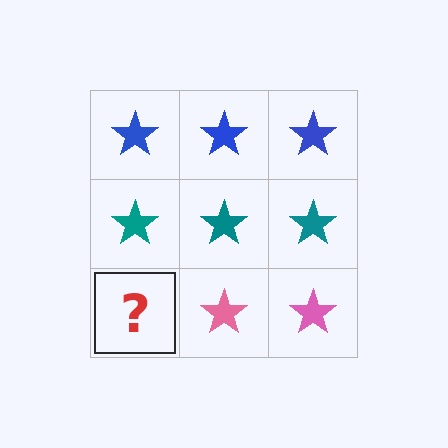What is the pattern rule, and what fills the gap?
The rule is that each row has a consistent color. The gap should be filled with a pink star.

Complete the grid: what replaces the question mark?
The question mark should be replaced with a pink star.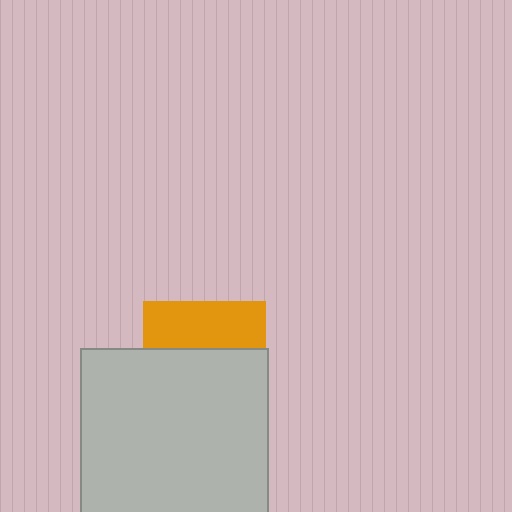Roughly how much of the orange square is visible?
A small part of it is visible (roughly 37%).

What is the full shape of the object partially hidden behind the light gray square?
The partially hidden object is an orange square.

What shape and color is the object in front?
The object in front is a light gray square.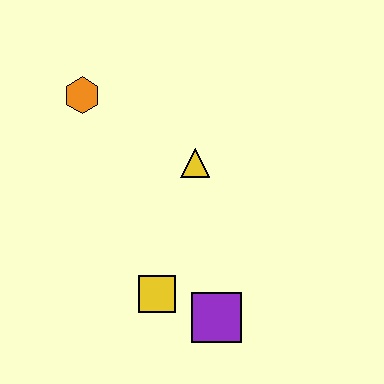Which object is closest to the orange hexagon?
The yellow triangle is closest to the orange hexagon.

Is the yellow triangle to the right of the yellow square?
Yes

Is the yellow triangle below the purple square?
No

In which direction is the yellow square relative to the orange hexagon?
The yellow square is below the orange hexagon.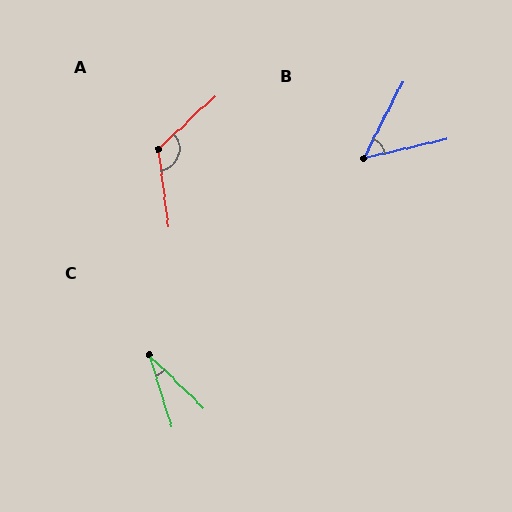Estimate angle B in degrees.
Approximately 50 degrees.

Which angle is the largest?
A, at approximately 125 degrees.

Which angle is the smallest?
C, at approximately 29 degrees.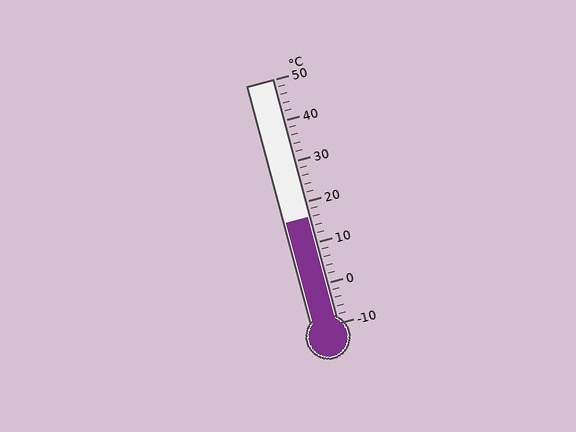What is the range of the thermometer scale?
The thermometer scale ranges from -10°C to 50°C.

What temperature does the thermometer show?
The thermometer shows approximately 16°C.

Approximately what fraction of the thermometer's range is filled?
The thermometer is filled to approximately 45% of its range.